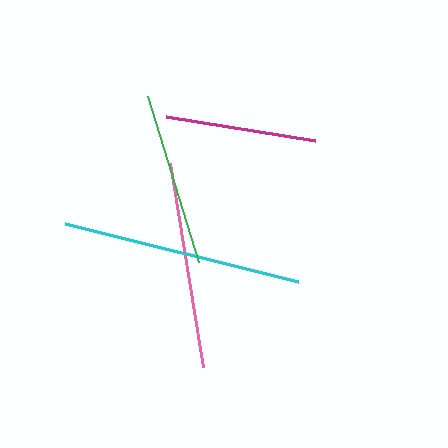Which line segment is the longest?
The cyan line is the longest at approximately 240 pixels.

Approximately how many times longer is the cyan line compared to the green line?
The cyan line is approximately 1.4 times the length of the green line.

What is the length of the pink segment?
The pink segment is approximately 207 pixels long.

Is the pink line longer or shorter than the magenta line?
The pink line is longer than the magenta line.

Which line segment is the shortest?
The magenta line is the shortest at approximately 151 pixels.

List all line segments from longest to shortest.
From longest to shortest: cyan, pink, green, magenta.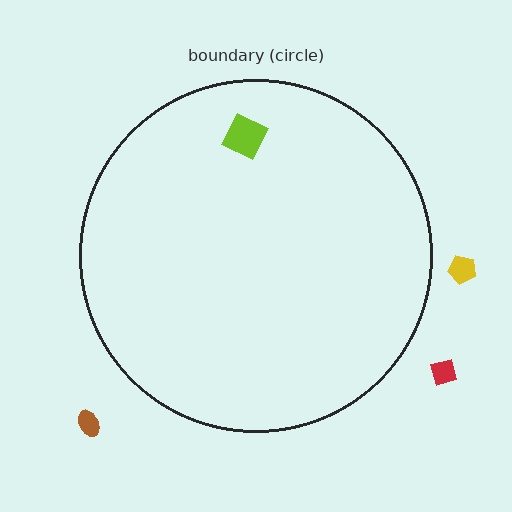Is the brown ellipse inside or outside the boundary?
Outside.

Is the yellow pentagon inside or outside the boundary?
Outside.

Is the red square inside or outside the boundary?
Outside.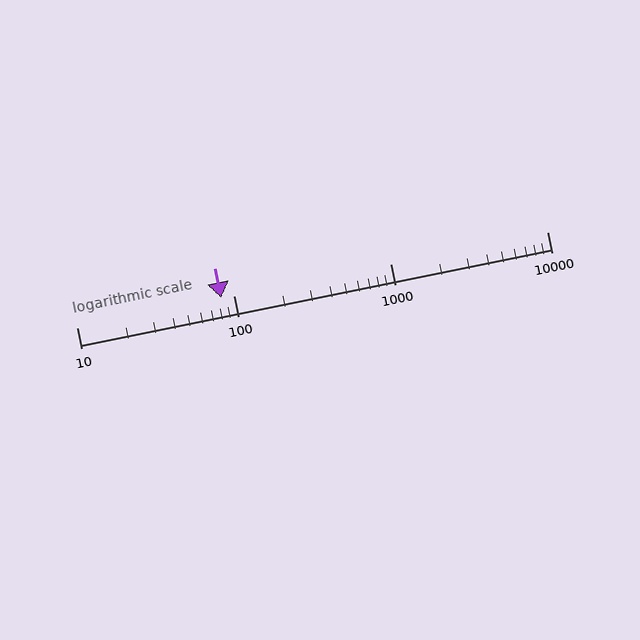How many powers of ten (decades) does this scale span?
The scale spans 3 decades, from 10 to 10000.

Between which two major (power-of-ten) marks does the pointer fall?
The pointer is between 10 and 100.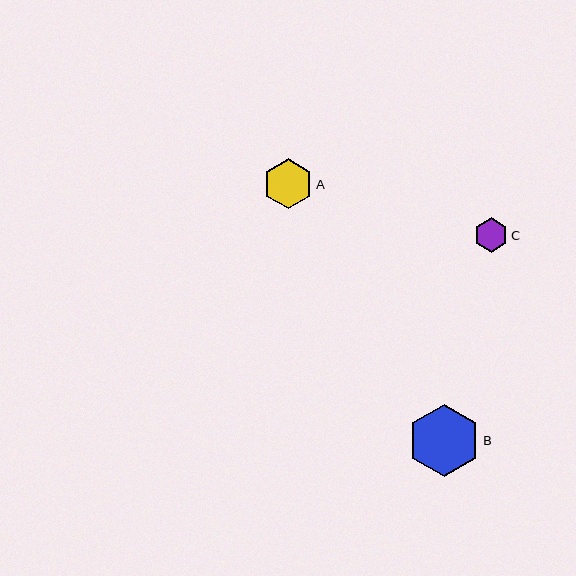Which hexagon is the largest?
Hexagon B is the largest with a size of approximately 72 pixels.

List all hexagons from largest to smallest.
From largest to smallest: B, A, C.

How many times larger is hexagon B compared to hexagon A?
Hexagon B is approximately 1.4 times the size of hexagon A.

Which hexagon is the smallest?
Hexagon C is the smallest with a size of approximately 34 pixels.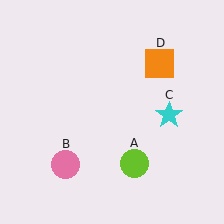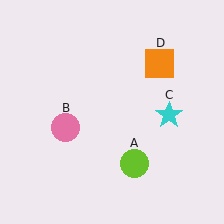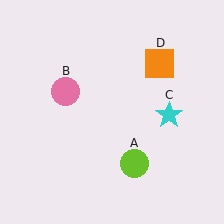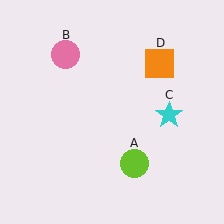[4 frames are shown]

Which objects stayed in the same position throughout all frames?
Lime circle (object A) and cyan star (object C) and orange square (object D) remained stationary.